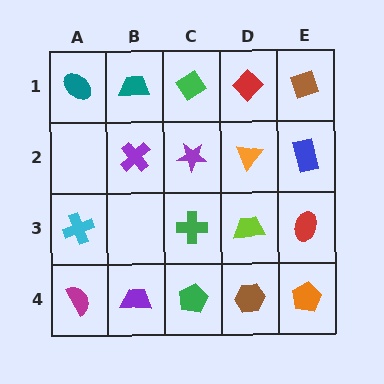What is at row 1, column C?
A green diamond.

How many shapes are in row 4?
5 shapes.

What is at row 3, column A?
A cyan cross.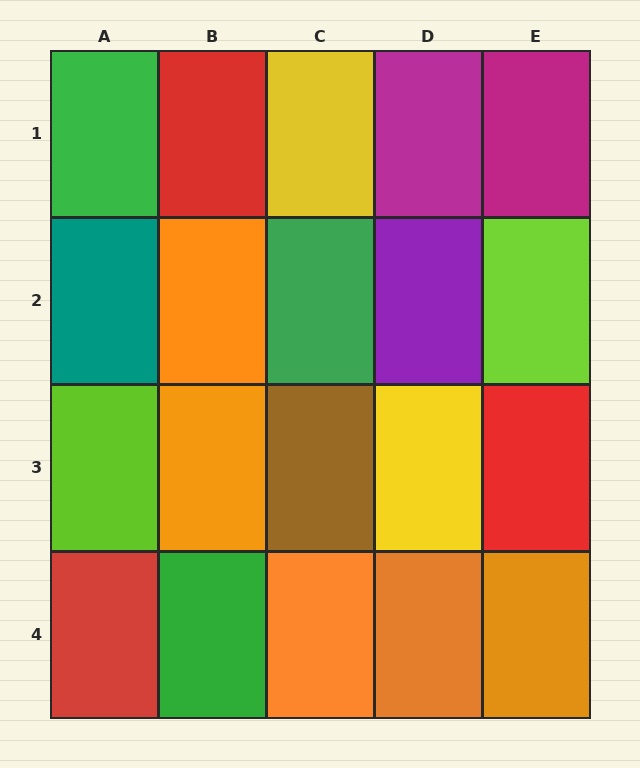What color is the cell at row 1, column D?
Magenta.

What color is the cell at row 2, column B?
Orange.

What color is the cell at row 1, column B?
Red.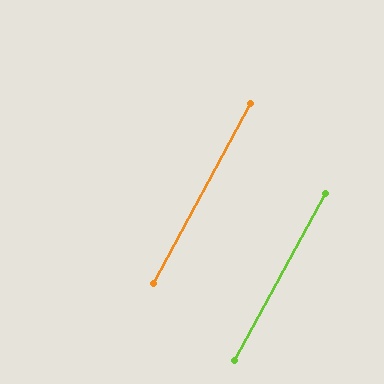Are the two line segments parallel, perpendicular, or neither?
Parallel — their directions differ by only 0.1°.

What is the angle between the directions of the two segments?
Approximately 0 degrees.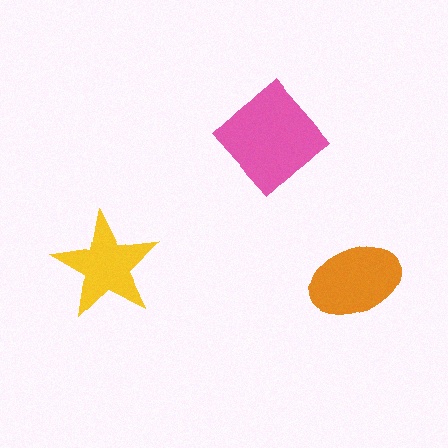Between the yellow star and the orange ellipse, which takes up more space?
The orange ellipse.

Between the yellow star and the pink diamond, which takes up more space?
The pink diamond.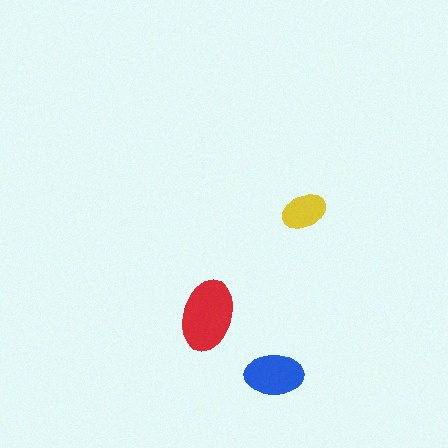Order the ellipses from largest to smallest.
the red one, the blue one, the yellow one.